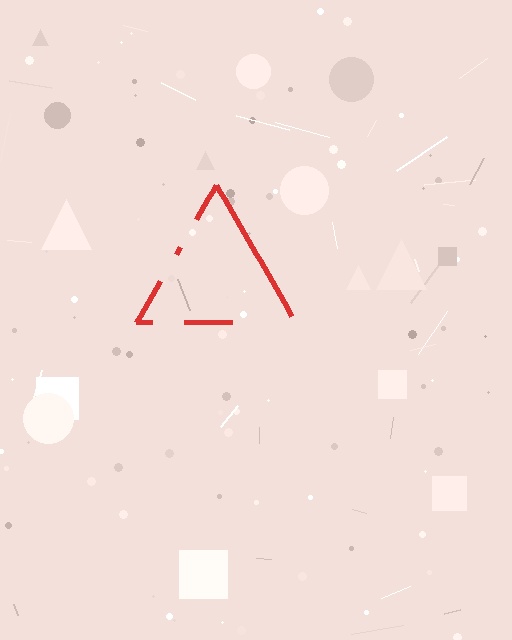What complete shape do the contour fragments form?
The contour fragments form a triangle.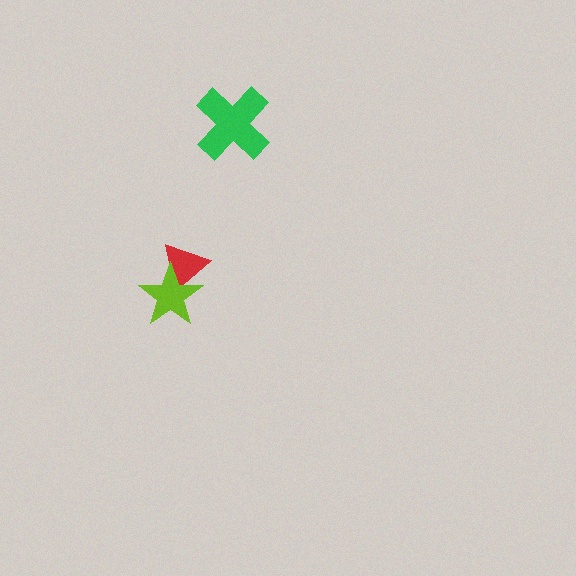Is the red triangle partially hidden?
Yes, it is partially covered by another shape.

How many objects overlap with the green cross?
0 objects overlap with the green cross.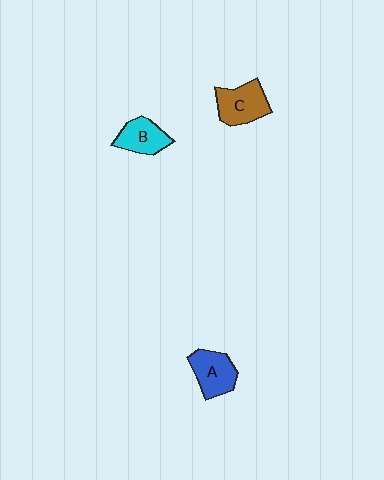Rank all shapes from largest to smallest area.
From largest to smallest: C (brown), A (blue), B (cyan).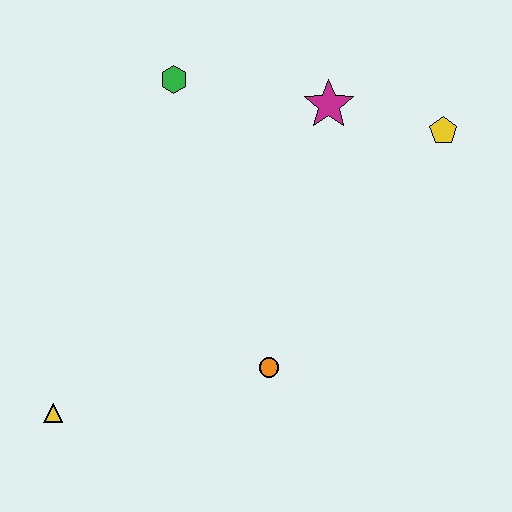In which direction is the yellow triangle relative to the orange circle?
The yellow triangle is to the left of the orange circle.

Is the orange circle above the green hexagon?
No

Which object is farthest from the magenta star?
The yellow triangle is farthest from the magenta star.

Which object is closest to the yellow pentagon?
The magenta star is closest to the yellow pentagon.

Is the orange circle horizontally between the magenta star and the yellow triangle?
Yes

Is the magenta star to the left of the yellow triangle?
No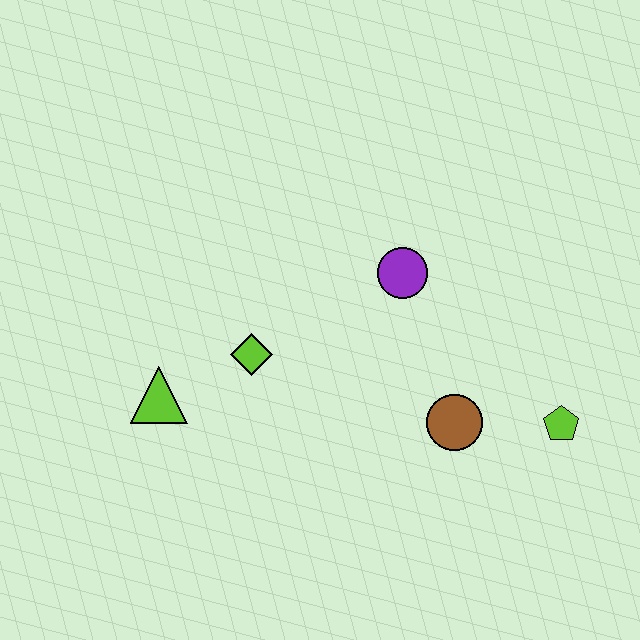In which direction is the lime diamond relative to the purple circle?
The lime diamond is to the left of the purple circle.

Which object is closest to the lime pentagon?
The brown circle is closest to the lime pentagon.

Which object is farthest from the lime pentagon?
The lime triangle is farthest from the lime pentagon.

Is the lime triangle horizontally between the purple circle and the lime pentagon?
No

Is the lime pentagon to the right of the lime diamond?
Yes